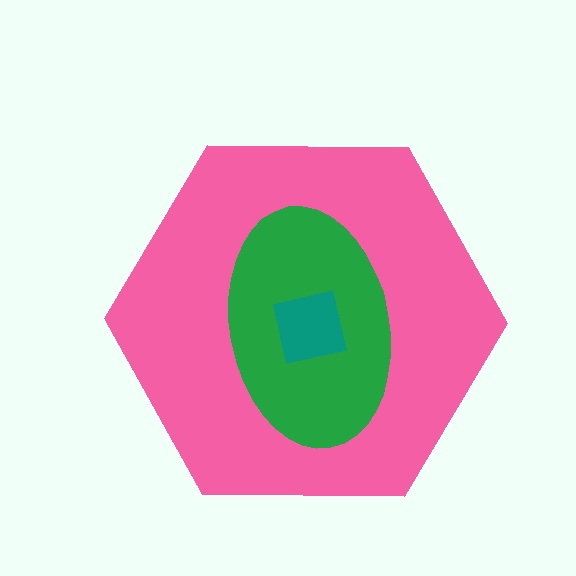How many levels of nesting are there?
3.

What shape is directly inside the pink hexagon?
The green ellipse.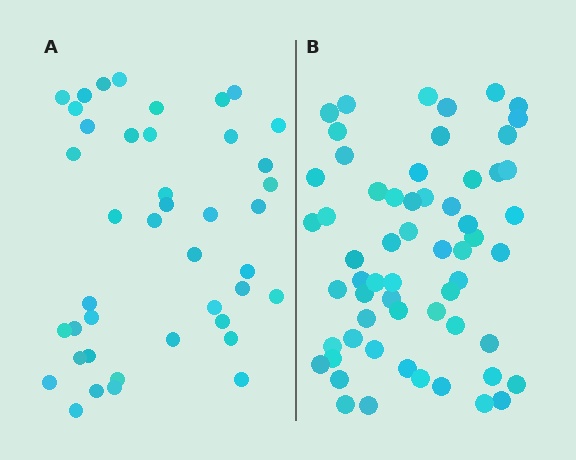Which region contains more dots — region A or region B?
Region B (the right region) has more dots.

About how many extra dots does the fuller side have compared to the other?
Region B has approximately 20 more dots than region A.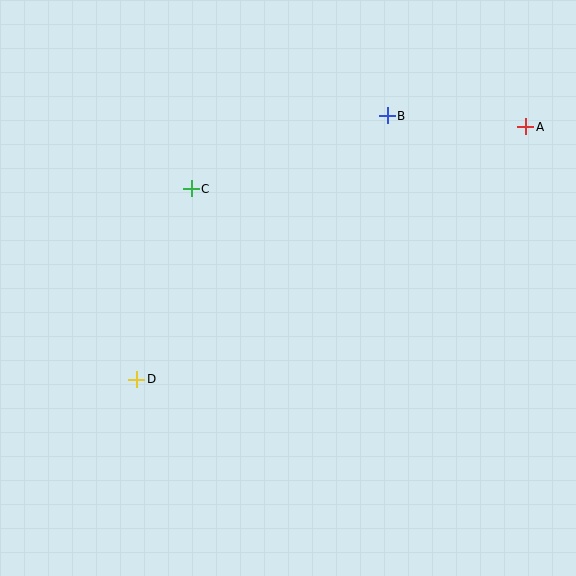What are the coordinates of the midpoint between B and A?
The midpoint between B and A is at (456, 121).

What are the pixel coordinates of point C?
Point C is at (191, 189).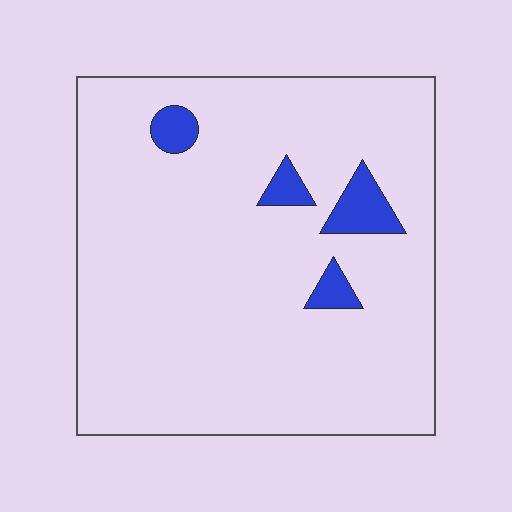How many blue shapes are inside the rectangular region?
4.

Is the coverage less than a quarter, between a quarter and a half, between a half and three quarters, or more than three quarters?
Less than a quarter.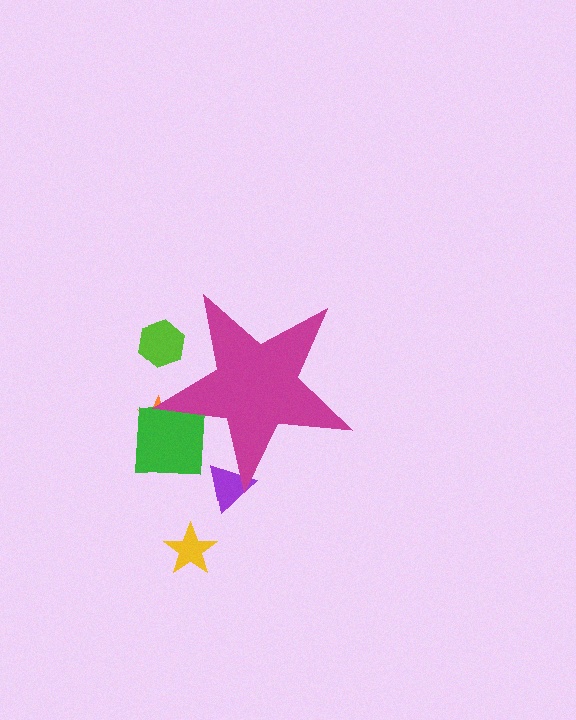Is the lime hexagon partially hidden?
Yes, the lime hexagon is partially hidden behind the magenta star.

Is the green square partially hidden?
Yes, the green square is partially hidden behind the magenta star.